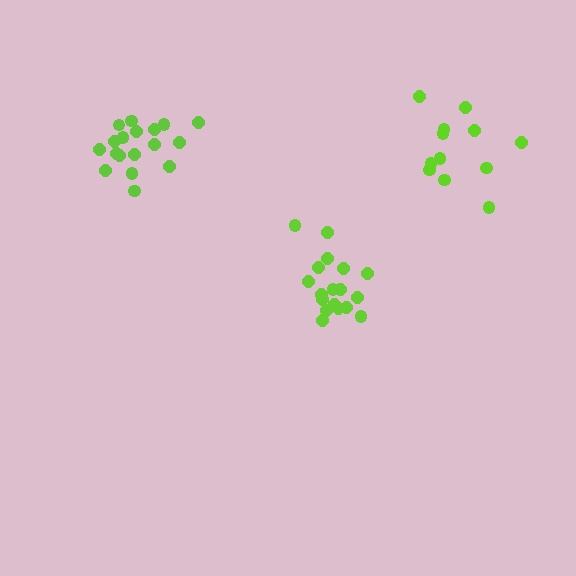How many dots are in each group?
Group 1: 18 dots, Group 2: 12 dots, Group 3: 18 dots (48 total).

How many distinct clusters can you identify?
There are 3 distinct clusters.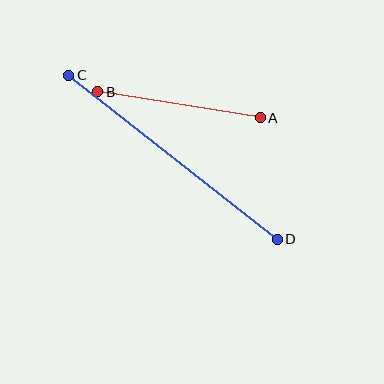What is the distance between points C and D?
The distance is approximately 265 pixels.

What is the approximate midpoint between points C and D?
The midpoint is at approximately (173, 157) pixels.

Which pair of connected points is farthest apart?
Points C and D are farthest apart.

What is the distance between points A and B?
The distance is approximately 165 pixels.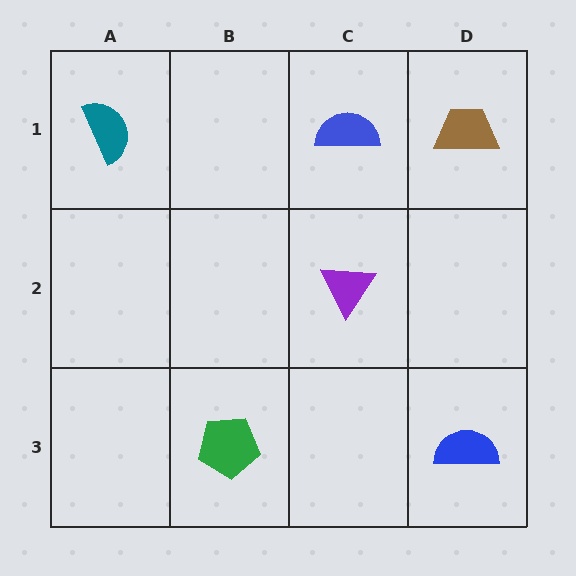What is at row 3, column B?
A green pentagon.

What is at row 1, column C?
A blue semicircle.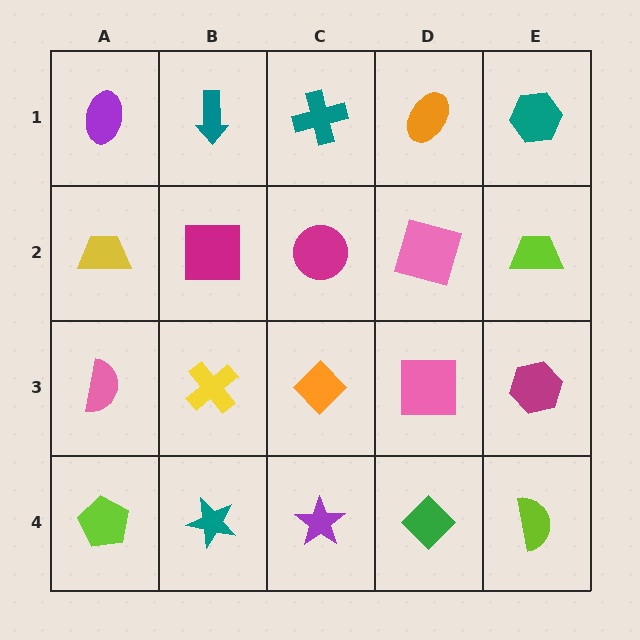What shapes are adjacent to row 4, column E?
A magenta hexagon (row 3, column E), a green diamond (row 4, column D).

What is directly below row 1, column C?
A magenta circle.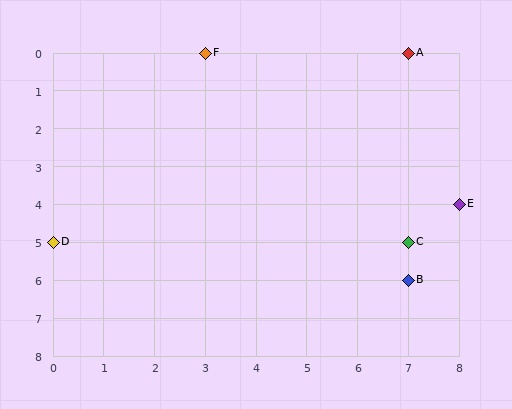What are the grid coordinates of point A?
Point A is at grid coordinates (7, 0).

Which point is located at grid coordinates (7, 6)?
Point B is at (7, 6).